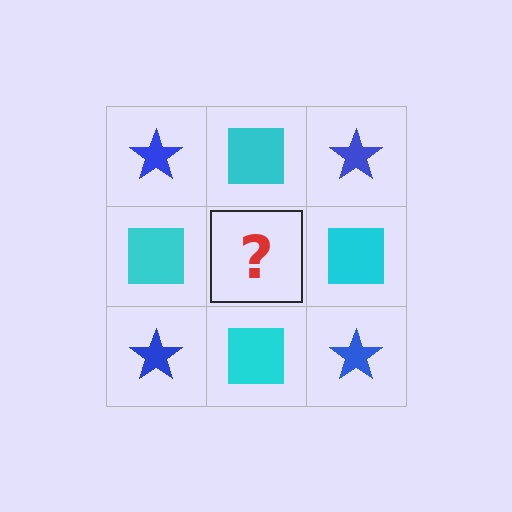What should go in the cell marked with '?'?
The missing cell should contain a blue star.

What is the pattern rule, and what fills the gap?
The rule is that it alternates blue star and cyan square in a checkerboard pattern. The gap should be filled with a blue star.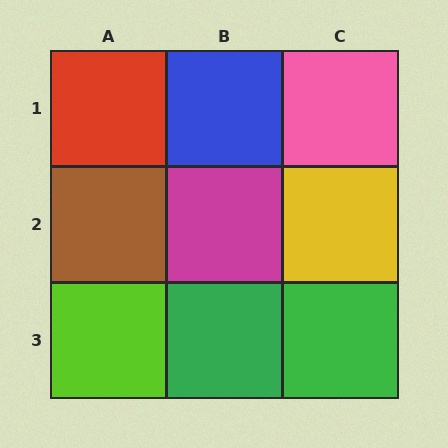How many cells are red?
1 cell is red.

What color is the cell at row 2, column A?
Brown.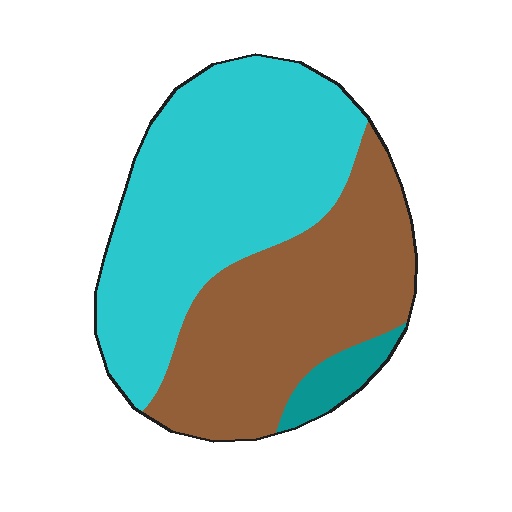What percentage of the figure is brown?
Brown covers around 40% of the figure.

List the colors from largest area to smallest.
From largest to smallest: cyan, brown, teal.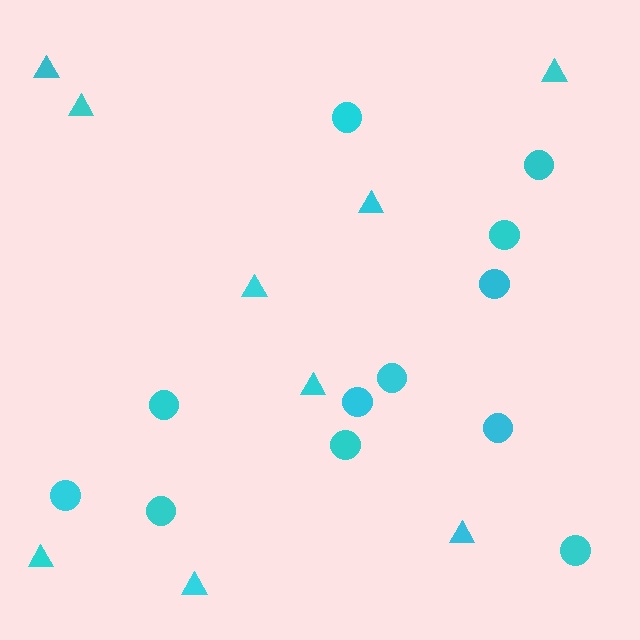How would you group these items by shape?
There are 2 groups: one group of circles (12) and one group of triangles (9).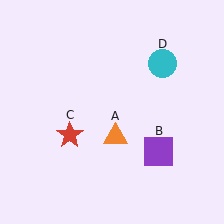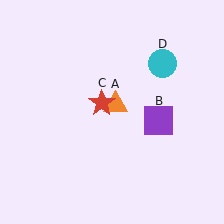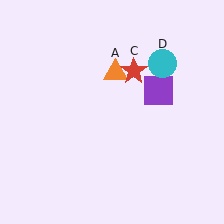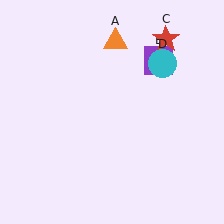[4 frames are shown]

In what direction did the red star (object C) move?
The red star (object C) moved up and to the right.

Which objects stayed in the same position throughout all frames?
Cyan circle (object D) remained stationary.